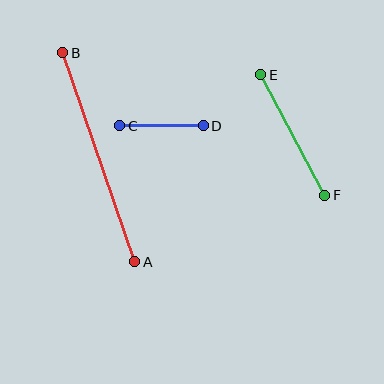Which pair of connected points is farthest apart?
Points A and B are farthest apart.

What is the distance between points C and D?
The distance is approximately 84 pixels.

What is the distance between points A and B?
The distance is approximately 221 pixels.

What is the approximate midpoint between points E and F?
The midpoint is at approximately (293, 135) pixels.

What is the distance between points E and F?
The distance is approximately 136 pixels.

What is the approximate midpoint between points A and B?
The midpoint is at approximately (99, 157) pixels.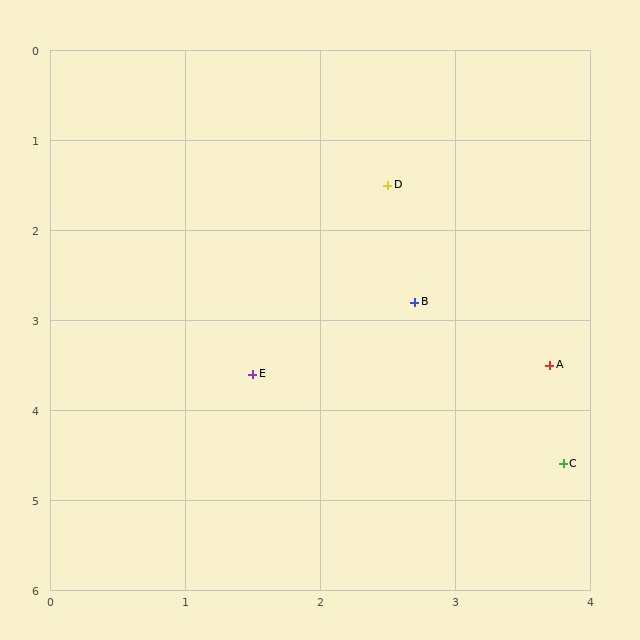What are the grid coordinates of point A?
Point A is at approximately (3.7, 3.5).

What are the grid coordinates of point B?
Point B is at approximately (2.7, 2.8).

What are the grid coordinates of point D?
Point D is at approximately (2.5, 1.5).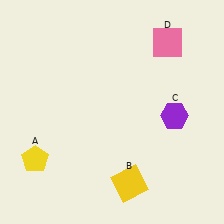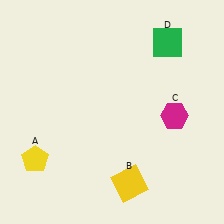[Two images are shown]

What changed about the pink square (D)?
In Image 1, D is pink. In Image 2, it changed to green.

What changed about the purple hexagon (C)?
In Image 1, C is purple. In Image 2, it changed to magenta.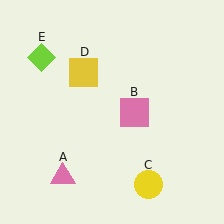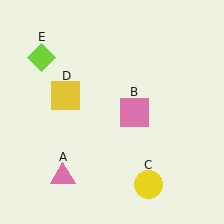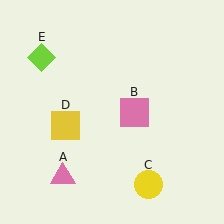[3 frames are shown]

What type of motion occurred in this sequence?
The yellow square (object D) rotated counterclockwise around the center of the scene.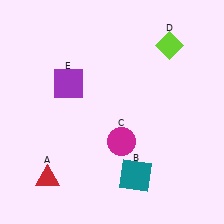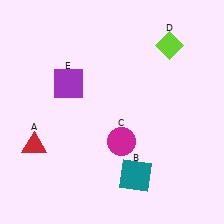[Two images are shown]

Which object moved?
The red triangle (A) moved up.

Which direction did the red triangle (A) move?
The red triangle (A) moved up.